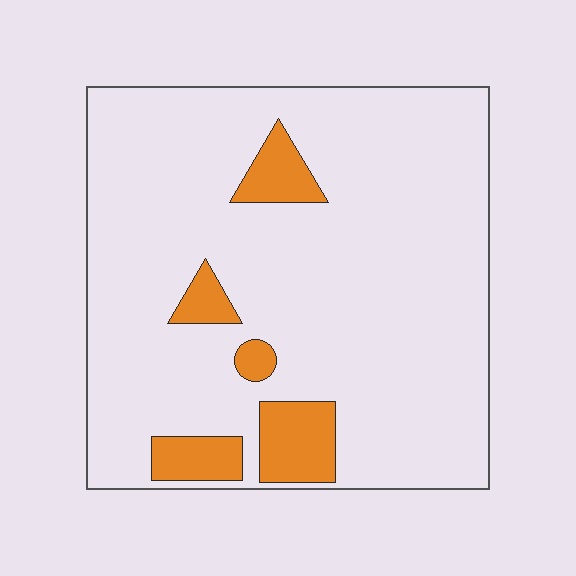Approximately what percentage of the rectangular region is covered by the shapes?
Approximately 10%.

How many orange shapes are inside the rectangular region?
5.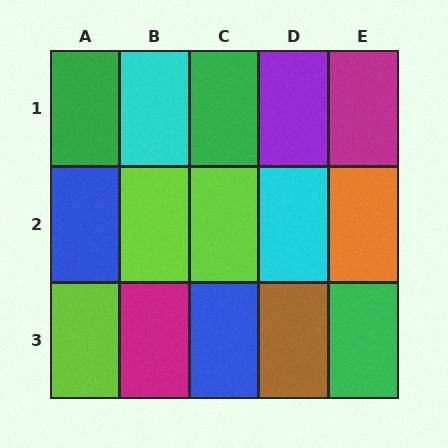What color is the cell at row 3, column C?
Blue.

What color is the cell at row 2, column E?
Orange.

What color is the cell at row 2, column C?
Lime.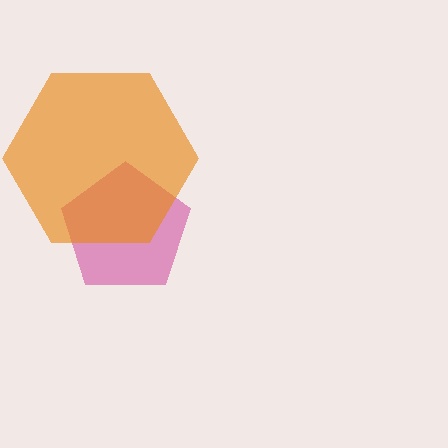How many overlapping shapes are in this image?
There are 2 overlapping shapes in the image.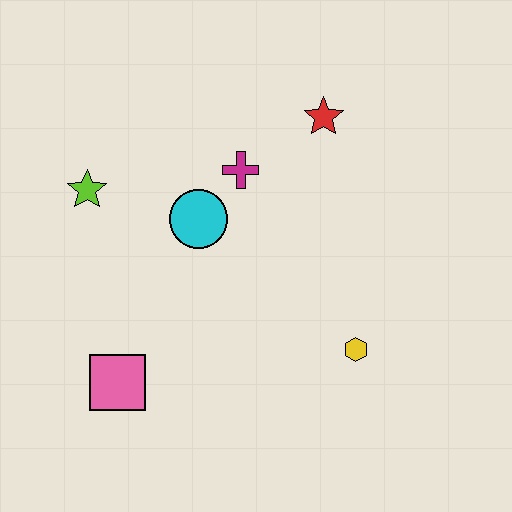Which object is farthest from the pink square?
The red star is farthest from the pink square.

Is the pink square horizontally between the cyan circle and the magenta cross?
No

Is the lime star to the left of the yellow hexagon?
Yes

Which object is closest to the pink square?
The cyan circle is closest to the pink square.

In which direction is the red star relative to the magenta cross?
The red star is to the right of the magenta cross.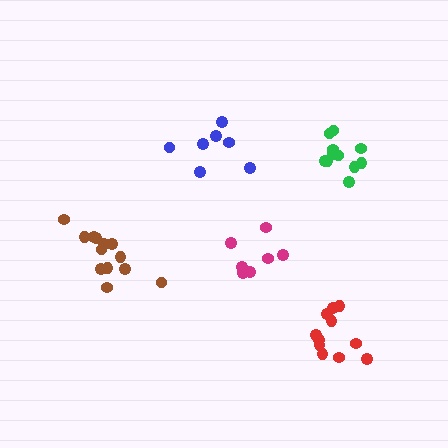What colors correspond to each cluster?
The clusters are colored: blue, green, magenta, brown, red.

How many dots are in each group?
Group 1: 7 dots, Group 2: 11 dots, Group 3: 7 dots, Group 4: 13 dots, Group 5: 11 dots (49 total).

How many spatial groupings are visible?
There are 5 spatial groupings.